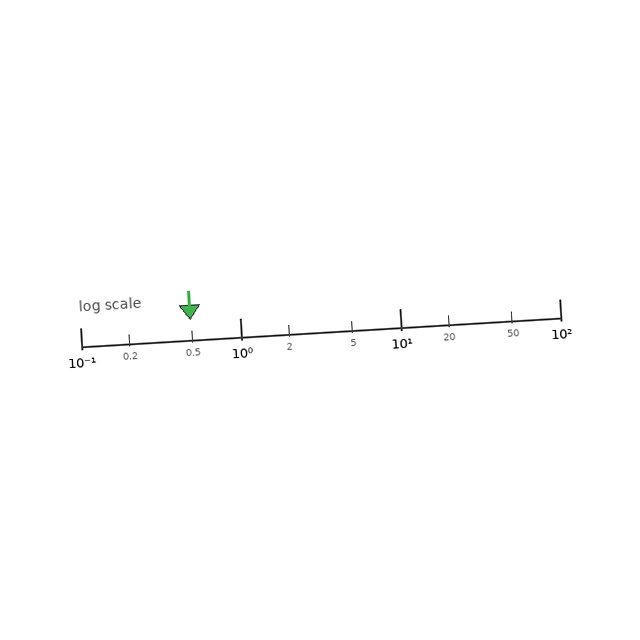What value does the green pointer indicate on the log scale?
The pointer indicates approximately 0.49.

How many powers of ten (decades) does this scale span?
The scale spans 3 decades, from 0.1 to 100.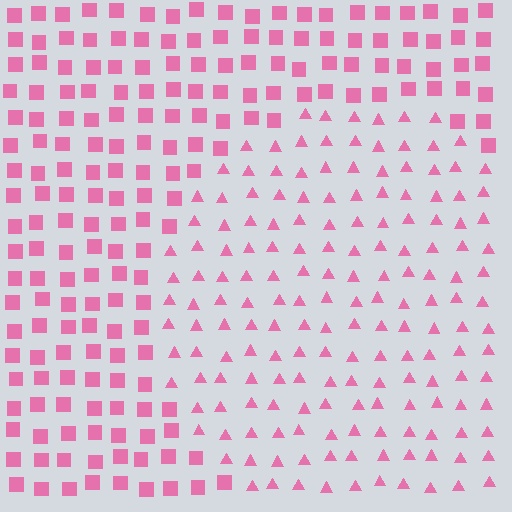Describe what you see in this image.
The image is filled with small pink elements arranged in a uniform grid. A circle-shaped region contains triangles, while the surrounding area contains squares. The boundary is defined purely by the change in element shape.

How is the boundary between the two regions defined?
The boundary is defined by a change in element shape: triangles inside vs. squares outside. All elements share the same color and spacing.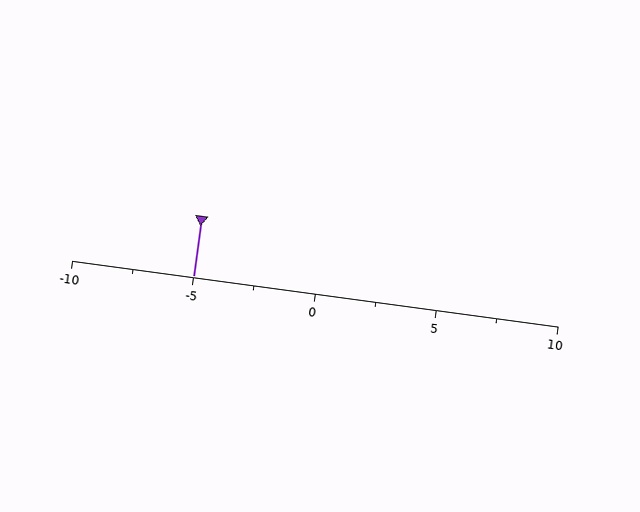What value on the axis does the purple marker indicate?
The marker indicates approximately -5.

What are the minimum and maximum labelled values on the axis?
The axis runs from -10 to 10.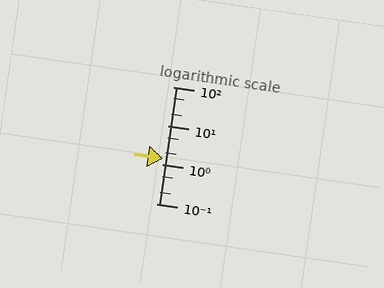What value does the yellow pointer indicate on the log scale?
The pointer indicates approximately 1.4.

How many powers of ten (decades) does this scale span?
The scale spans 3 decades, from 0.1 to 100.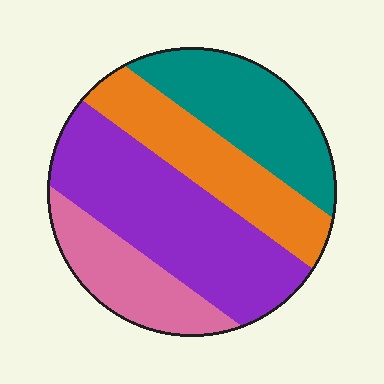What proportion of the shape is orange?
Orange covers roughly 20% of the shape.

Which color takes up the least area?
Pink, at roughly 15%.